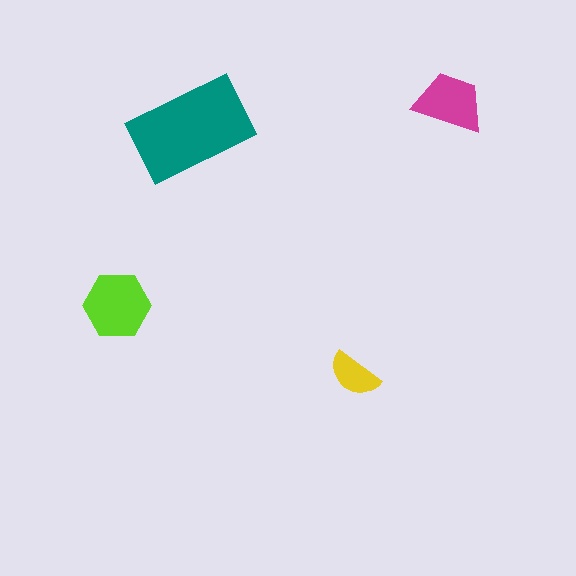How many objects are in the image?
There are 4 objects in the image.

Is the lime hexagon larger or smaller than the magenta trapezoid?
Larger.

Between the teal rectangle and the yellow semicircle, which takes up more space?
The teal rectangle.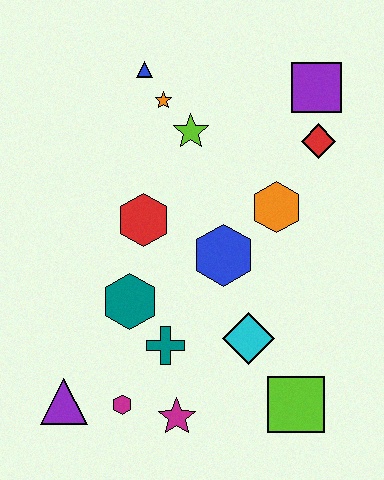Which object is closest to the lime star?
The orange star is closest to the lime star.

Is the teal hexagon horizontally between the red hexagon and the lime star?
No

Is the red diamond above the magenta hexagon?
Yes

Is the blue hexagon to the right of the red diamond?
No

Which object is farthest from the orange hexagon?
The purple triangle is farthest from the orange hexagon.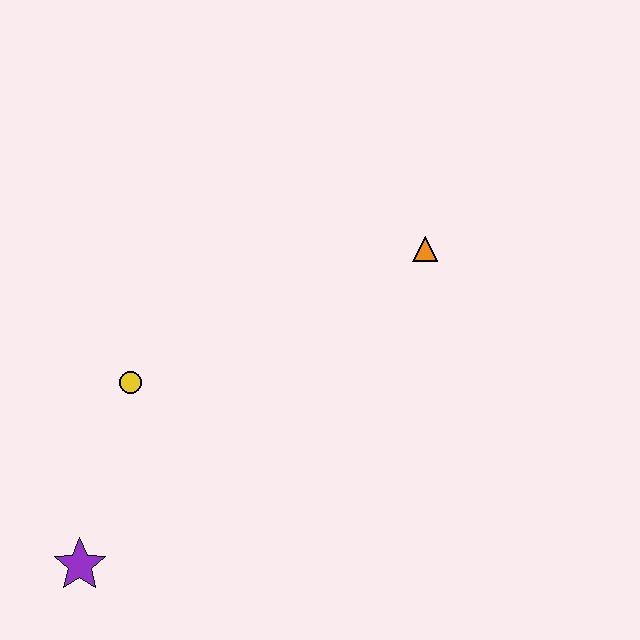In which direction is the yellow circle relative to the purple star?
The yellow circle is above the purple star.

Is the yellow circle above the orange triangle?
No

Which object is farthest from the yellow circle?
The orange triangle is farthest from the yellow circle.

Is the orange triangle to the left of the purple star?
No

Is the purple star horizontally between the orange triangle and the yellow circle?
No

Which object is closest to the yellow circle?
The purple star is closest to the yellow circle.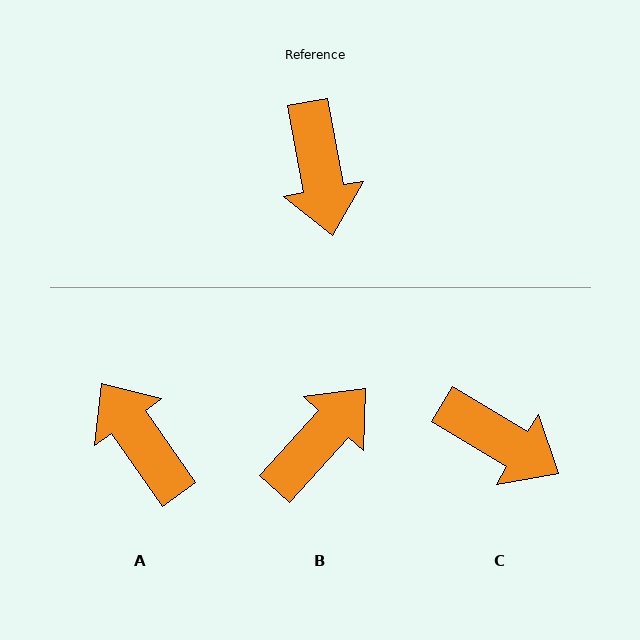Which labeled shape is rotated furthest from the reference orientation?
A, about 156 degrees away.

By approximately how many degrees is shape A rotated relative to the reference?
Approximately 156 degrees clockwise.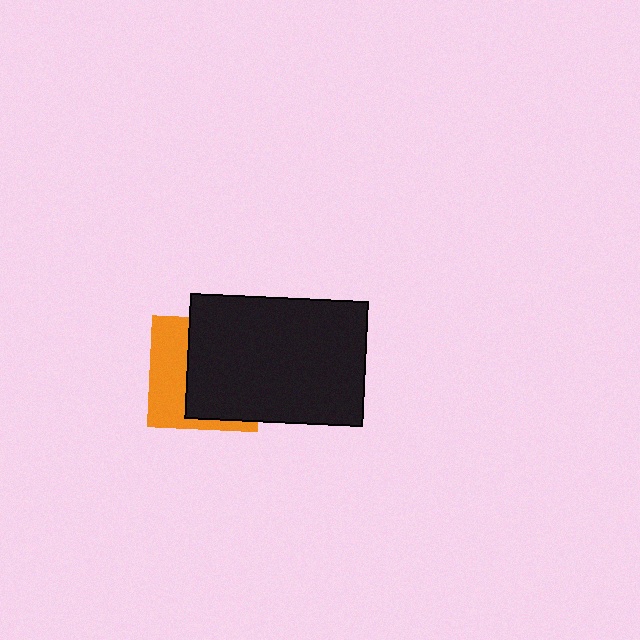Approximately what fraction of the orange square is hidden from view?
Roughly 60% of the orange square is hidden behind the black rectangle.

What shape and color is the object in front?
The object in front is a black rectangle.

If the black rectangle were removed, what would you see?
You would see the complete orange square.